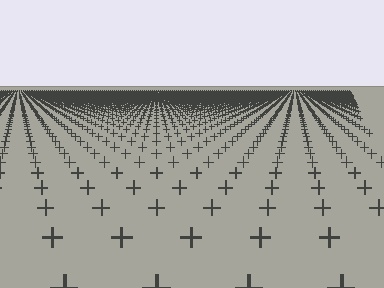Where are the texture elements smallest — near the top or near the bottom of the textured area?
Near the top.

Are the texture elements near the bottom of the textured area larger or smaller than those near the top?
Larger. Near the bottom, elements are closer to the viewer and appear at a bigger on-screen size.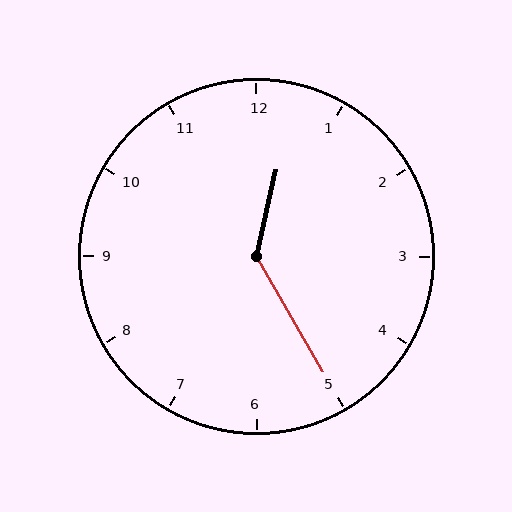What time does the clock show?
12:25.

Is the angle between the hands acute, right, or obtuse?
It is obtuse.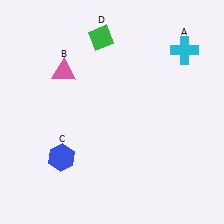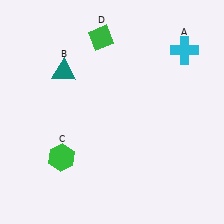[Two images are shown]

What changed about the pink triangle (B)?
In Image 1, B is pink. In Image 2, it changed to teal.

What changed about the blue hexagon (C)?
In Image 1, C is blue. In Image 2, it changed to green.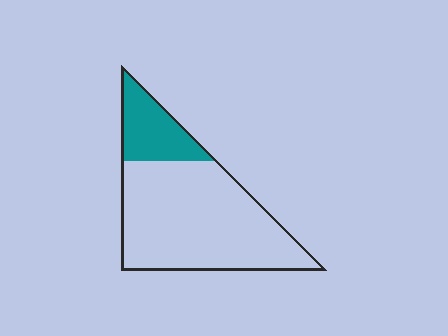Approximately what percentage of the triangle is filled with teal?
Approximately 20%.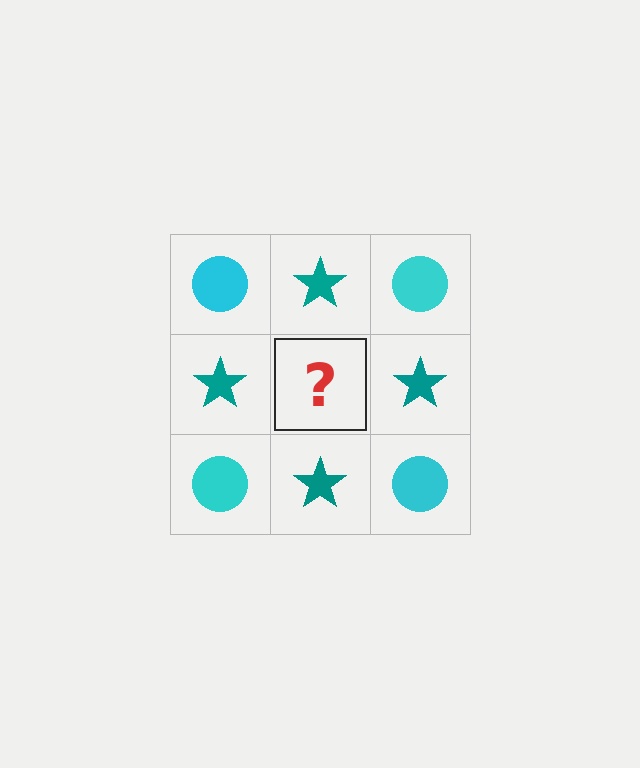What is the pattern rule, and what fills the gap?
The rule is that it alternates cyan circle and teal star in a checkerboard pattern. The gap should be filled with a cyan circle.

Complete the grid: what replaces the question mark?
The question mark should be replaced with a cyan circle.